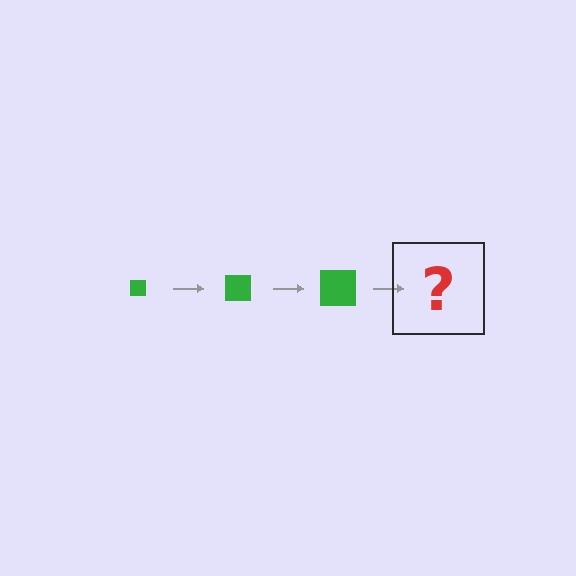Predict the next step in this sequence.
The next step is a green square, larger than the previous one.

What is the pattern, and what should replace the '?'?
The pattern is that the square gets progressively larger each step. The '?' should be a green square, larger than the previous one.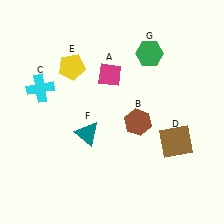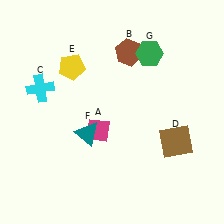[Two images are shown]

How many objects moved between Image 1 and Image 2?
2 objects moved between the two images.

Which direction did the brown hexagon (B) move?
The brown hexagon (B) moved up.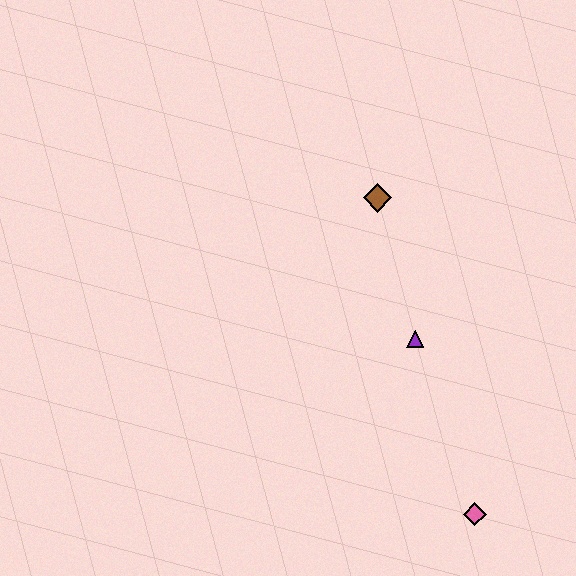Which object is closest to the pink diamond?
The purple triangle is closest to the pink diamond.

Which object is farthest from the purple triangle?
The pink diamond is farthest from the purple triangle.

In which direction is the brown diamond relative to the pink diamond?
The brown diamond is above the pink diamond.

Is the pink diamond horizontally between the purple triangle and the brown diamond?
No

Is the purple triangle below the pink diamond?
No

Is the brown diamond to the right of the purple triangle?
No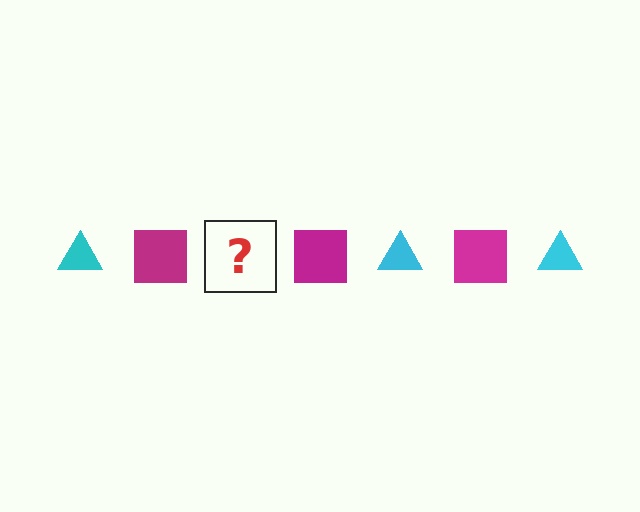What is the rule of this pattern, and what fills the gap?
The rule is that the pattern alternates between cyan triangle and magenta square. The gap should be filled with a cyan triangle.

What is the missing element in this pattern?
The missing element is a cyan triangle.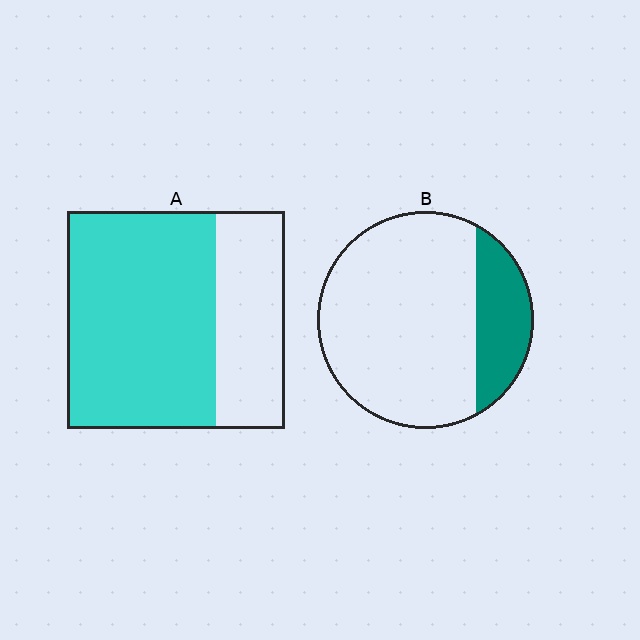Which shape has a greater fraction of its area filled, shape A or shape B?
Shape A.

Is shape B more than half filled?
No.